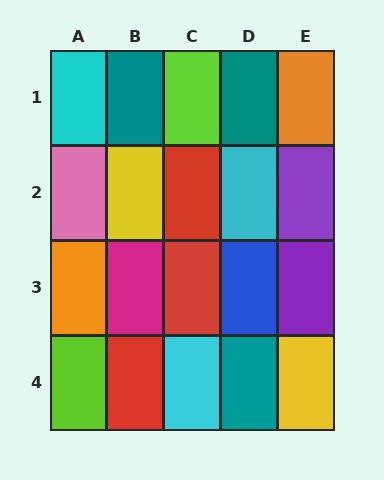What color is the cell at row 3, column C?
Red.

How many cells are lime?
2 cells are lime.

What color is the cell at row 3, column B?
Magenta.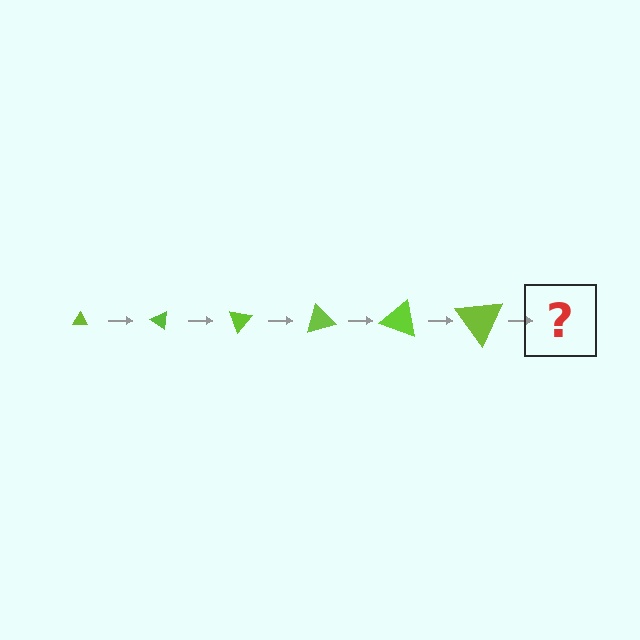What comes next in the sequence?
The next element should be a triangle, larger than the previous one and rotated 210 degrees from the start.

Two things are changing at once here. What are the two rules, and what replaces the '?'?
The two rules are that the triangle grows larger each step and it rotates 35 degrees each step. The '?' should be a triangle, larger than the previous one and rotated 210 degrees from the start.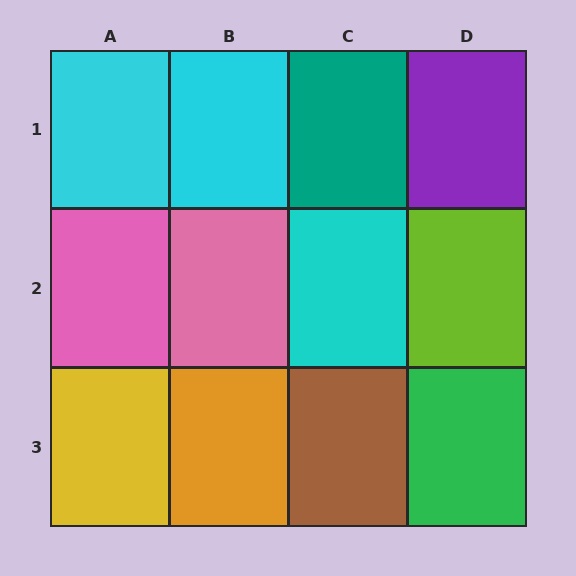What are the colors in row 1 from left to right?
Cyan, cyan, teal, purple.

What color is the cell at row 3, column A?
Yellow.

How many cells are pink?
2 cells are pink.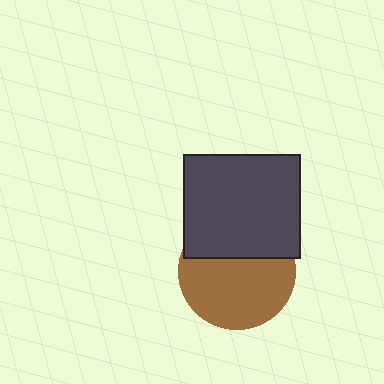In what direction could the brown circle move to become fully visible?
The brown circle could move down. That would shift it out from behind the dark gray rectangle entirely.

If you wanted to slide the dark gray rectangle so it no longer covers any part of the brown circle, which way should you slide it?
Slide it up — that is the most direct way to separate the two shapes.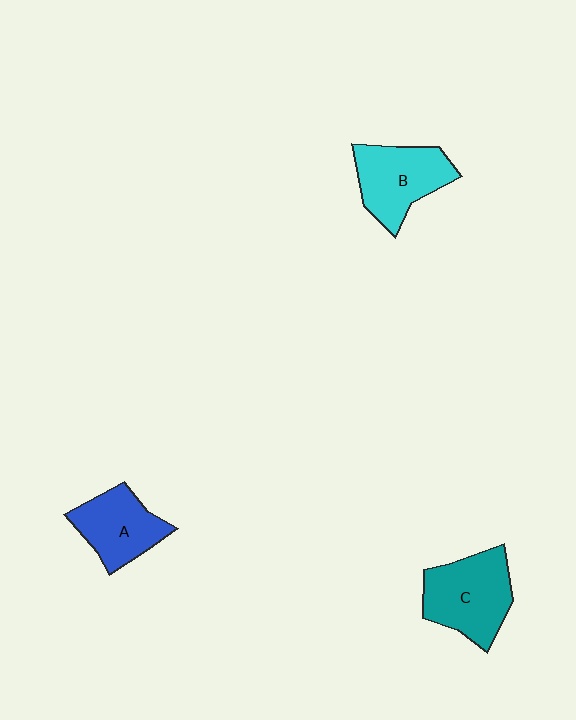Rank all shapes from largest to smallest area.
From largest to smallest: C (teal), B (cyan), A (blue).